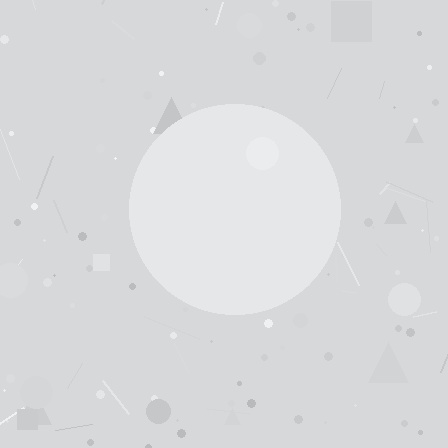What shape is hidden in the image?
A circle is hidden in the image.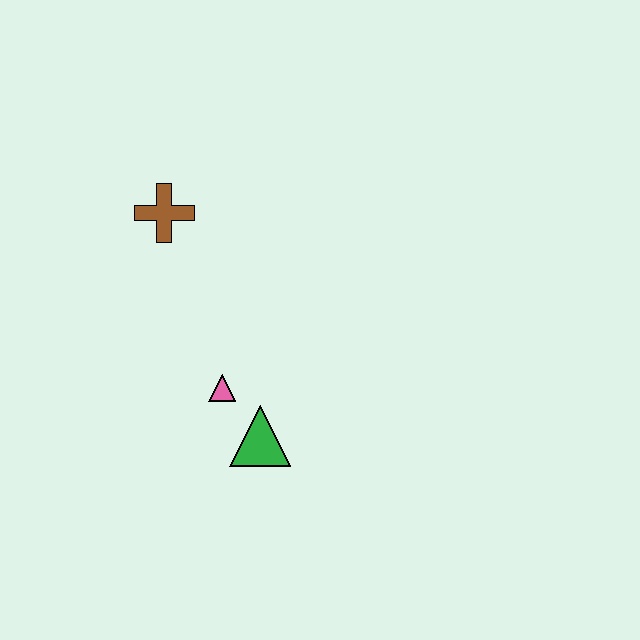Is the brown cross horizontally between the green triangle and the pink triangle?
No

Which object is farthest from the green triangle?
The brown cross is farthest from the green triangle.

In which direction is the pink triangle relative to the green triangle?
The pink triangle is above the green triangle.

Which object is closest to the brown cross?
The pink triangle is closest to the brown cross.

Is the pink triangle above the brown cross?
No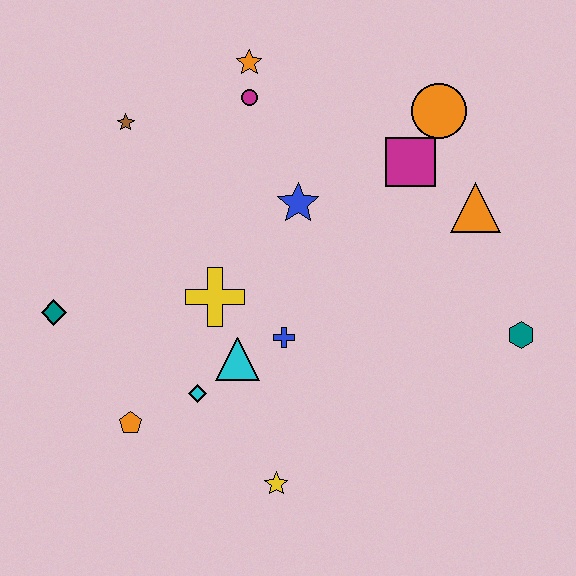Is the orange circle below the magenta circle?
Yes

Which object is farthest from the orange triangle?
The teal diamond is farthest from the orange triangle.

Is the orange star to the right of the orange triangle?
No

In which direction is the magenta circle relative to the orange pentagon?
The magenta circle is above the orange pentagon.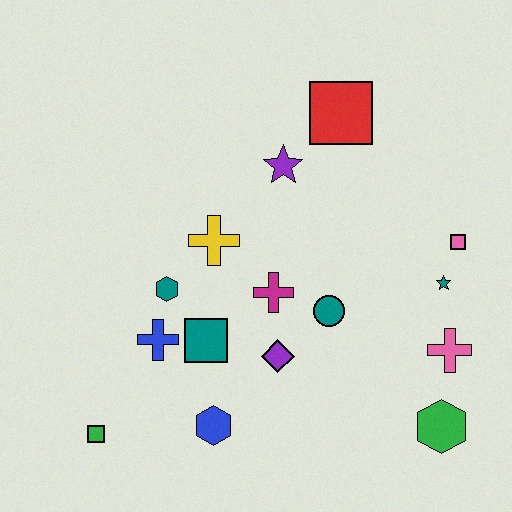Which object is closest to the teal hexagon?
The blue cross is closest to the teal hexagon.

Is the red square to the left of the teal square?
No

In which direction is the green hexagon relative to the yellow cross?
The green hexagon is to the right of the yellow cross.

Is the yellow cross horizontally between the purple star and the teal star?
No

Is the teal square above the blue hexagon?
Yes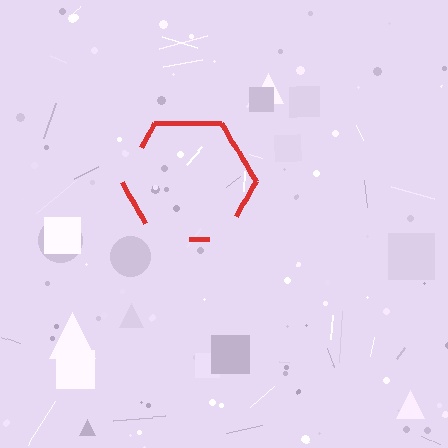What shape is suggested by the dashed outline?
The dashed outline suggests a hexagon.